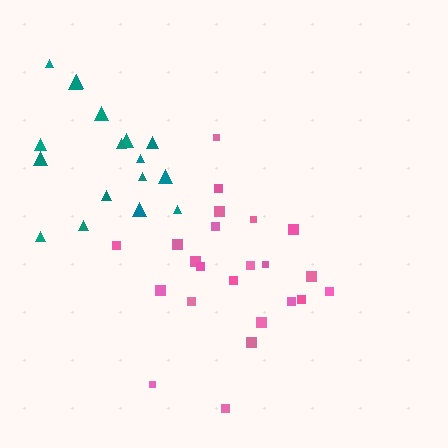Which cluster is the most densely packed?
Teal.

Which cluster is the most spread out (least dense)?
Pink.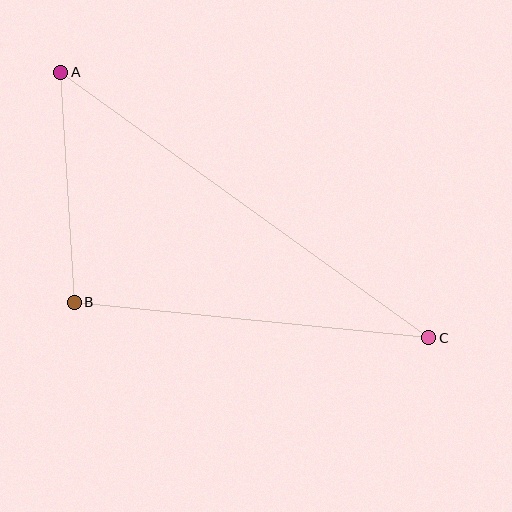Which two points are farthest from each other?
Points A and C are farthest from each other.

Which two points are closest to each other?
Points A and B are closest to each other.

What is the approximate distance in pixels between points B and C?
The distance between B and C is approximately 357 pixels.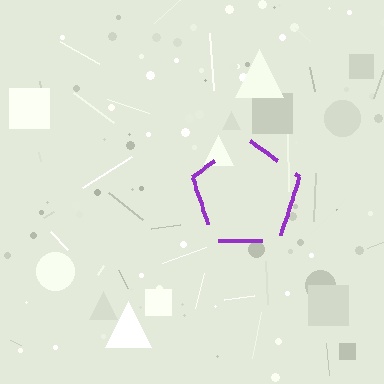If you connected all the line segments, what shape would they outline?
They would outline a pentagon.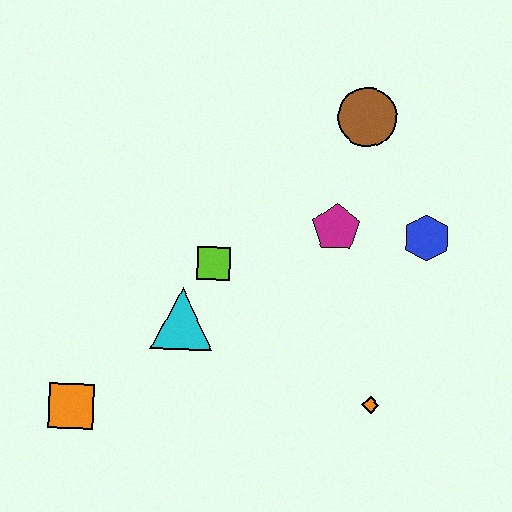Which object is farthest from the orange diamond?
The orange square is farthest from the orange diamond.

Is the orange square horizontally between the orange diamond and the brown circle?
No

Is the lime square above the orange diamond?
Yes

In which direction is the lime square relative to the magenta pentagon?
The lime square is to the left of the magenta pentagon.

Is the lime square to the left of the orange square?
No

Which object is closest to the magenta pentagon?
The blue hexagon is closest to the magenta pentagon.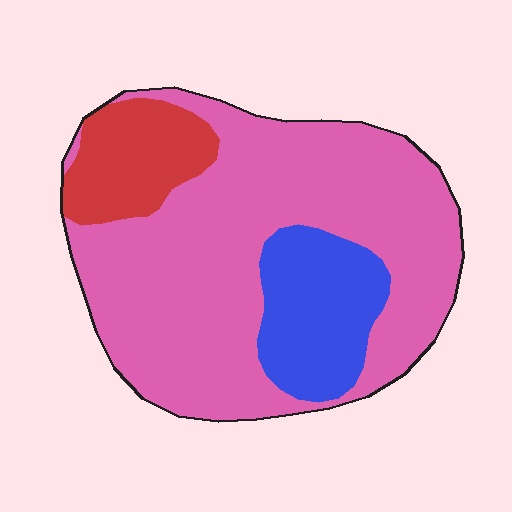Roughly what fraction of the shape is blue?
Blue takes up about one sixth (1/6) of the shape.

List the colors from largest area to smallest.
From largest to smallest: pink, blue, red.